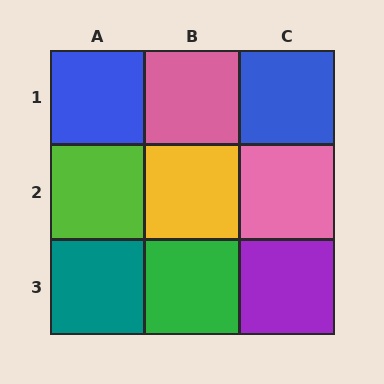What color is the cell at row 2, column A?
Lime.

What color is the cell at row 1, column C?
Blue.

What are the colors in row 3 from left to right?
Teal, green, purple.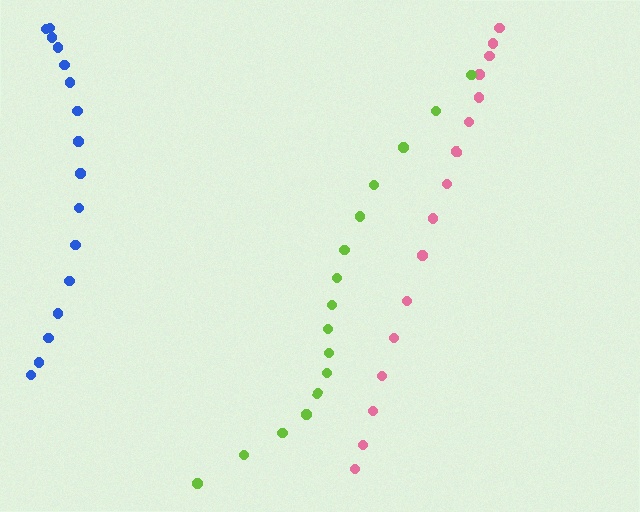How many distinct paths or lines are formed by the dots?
There are 3 distinct paths.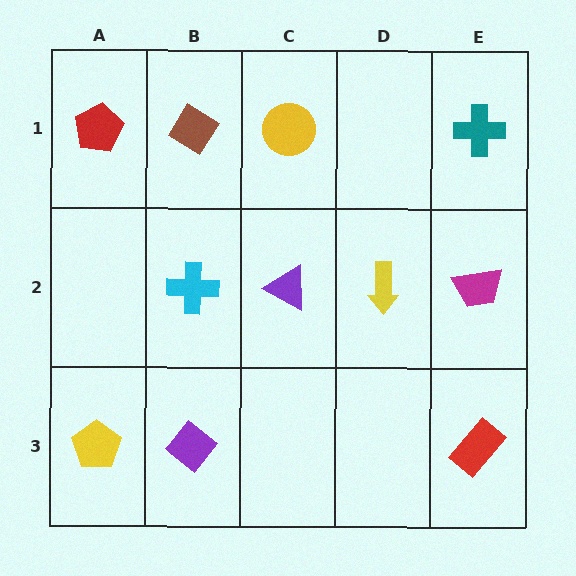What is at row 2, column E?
A magenta trapezoid.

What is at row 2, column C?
A purple triangle.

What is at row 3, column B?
A purple diamond.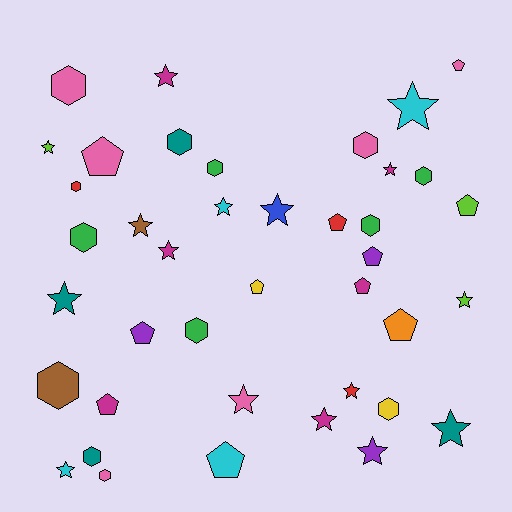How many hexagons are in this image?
There are 13 hexagons.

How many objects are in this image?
There are 40 objects.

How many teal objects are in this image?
There are 4 teal objects.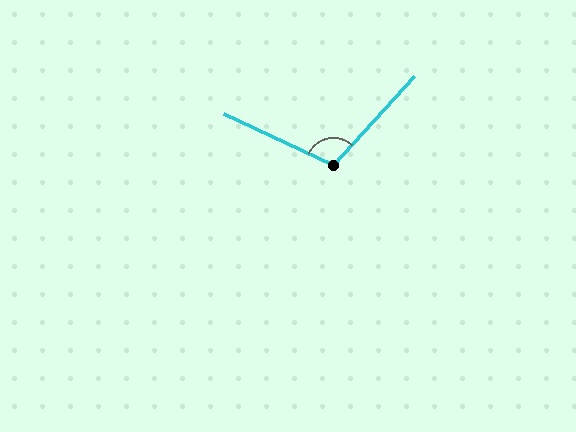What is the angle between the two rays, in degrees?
Approximately 107 degrees.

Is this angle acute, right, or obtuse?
It is obtuse.